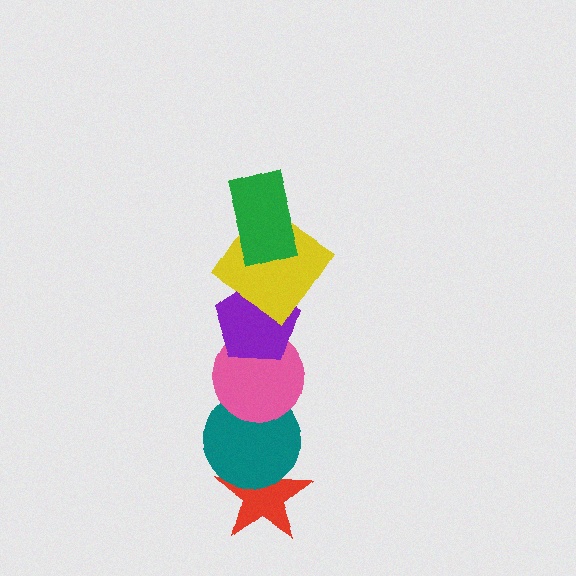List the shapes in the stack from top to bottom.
From top to bottom: the green rectangle, the yellow diamond, the purple pentagon, the pink circle, the teal circle, the red star.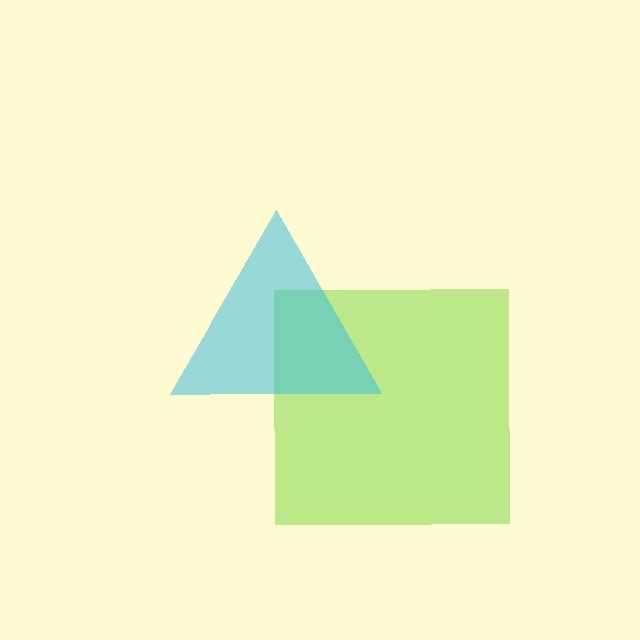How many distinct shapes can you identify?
There are 2 distinct shapes: a lime square, a cyan triangle.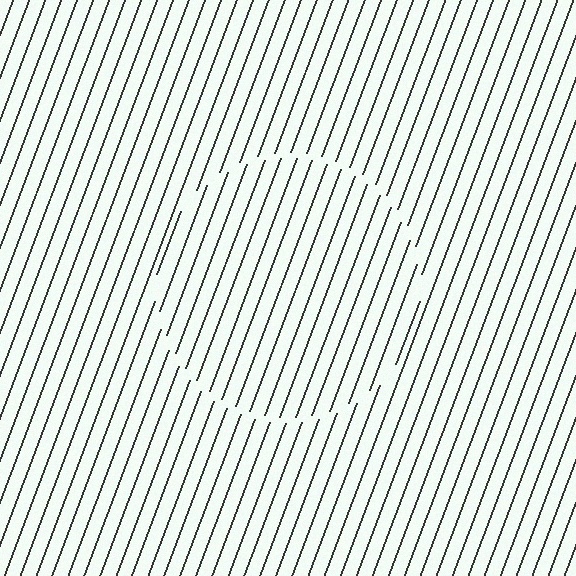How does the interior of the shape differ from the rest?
The interior of the shape contains the same grating, shifted by half a period — the contour is defined by the phase discontinuity where line-ends from the inner and outer gratings abut.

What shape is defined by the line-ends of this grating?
An illusory circle. The interior of the shape contains the same grating, shifted by half a period — the contour is defined by the phase discontinuity where line-ends from the inner and outer gratings abut.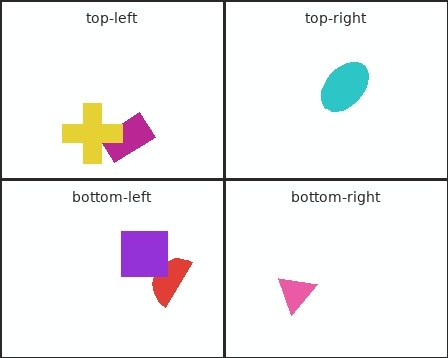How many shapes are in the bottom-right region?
1.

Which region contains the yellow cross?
The top-left region.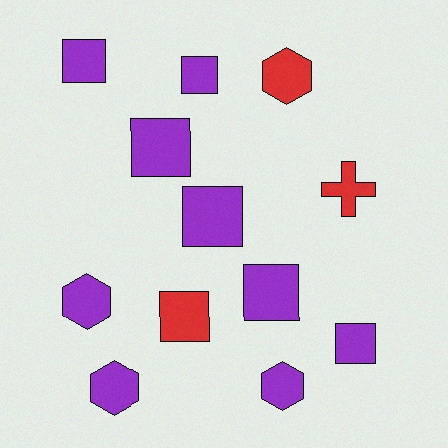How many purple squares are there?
There are 6 purple squares.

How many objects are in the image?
There are 12 objects.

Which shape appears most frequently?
Square, with 7 objects.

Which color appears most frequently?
Purple, with 9 objects.